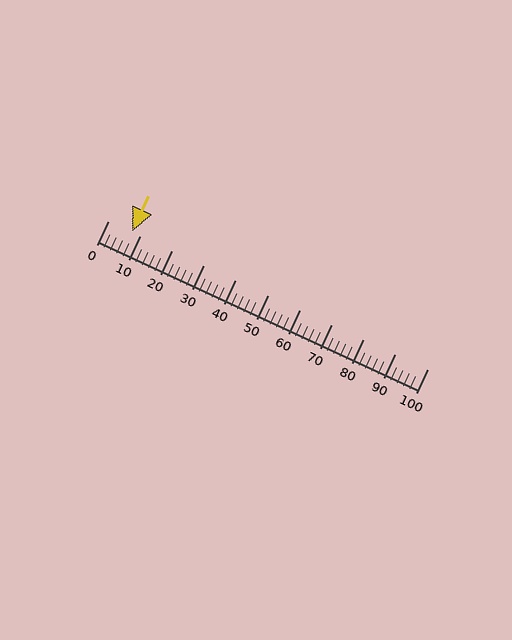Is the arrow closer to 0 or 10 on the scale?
The arrow is closer to 10.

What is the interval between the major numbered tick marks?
The major tick marks are spaced 10 units apart.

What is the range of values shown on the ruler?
The ruler shows values from 0 to 100.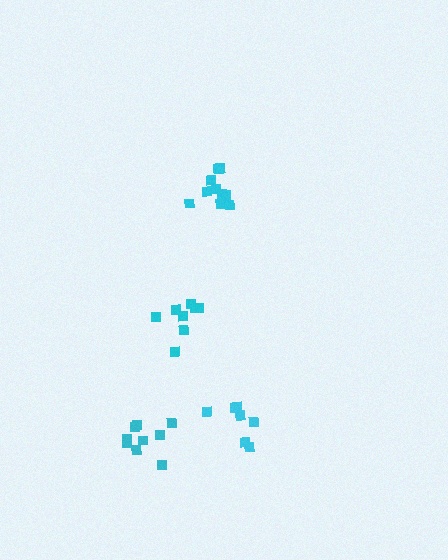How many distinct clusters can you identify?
There are 4 distinct clusters.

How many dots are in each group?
Group 1: 12 dots, Group 2: 9 dots, Group 3: 7 dots, Group 4: 8 dots (36 total).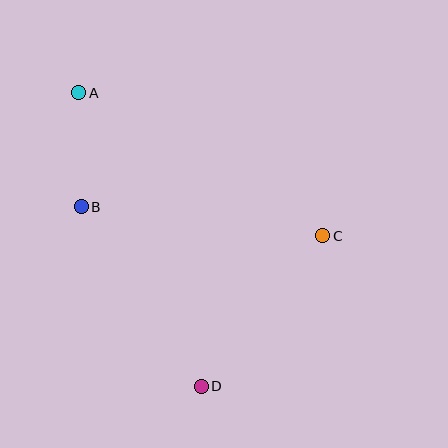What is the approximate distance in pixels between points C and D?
The distance between C and D is approximately 194 pixels.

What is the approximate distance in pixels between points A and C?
The distance between A and C is approximately 283 pixels.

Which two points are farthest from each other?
Points A and D are farthest from each other.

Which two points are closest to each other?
Points A and B are closest to each other.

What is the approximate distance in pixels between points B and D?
The distance between B and D is approximately 216 pixels.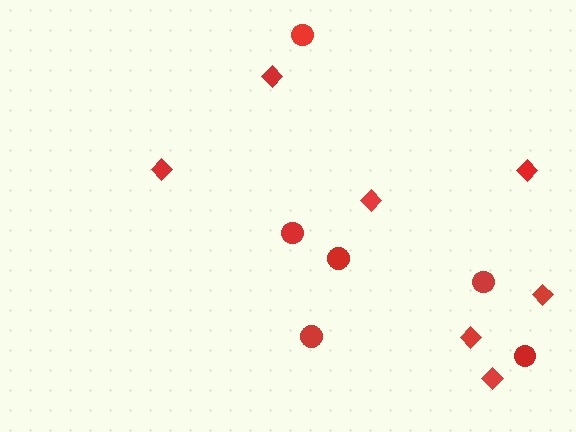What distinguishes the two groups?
There are 2 groups: one group of diamonds (7) and one group of circles (6).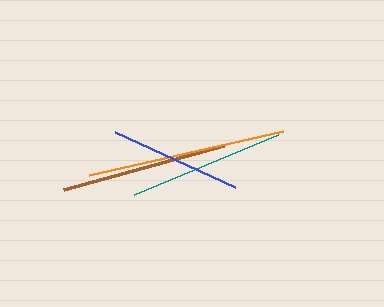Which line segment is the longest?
The orange line is the longest at approximately 199 pixels.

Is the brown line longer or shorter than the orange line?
The orange line is longer than the brown line.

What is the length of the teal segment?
The teal segment is approximately 156 pixels long.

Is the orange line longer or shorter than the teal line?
The orange line is longer than the teal line.